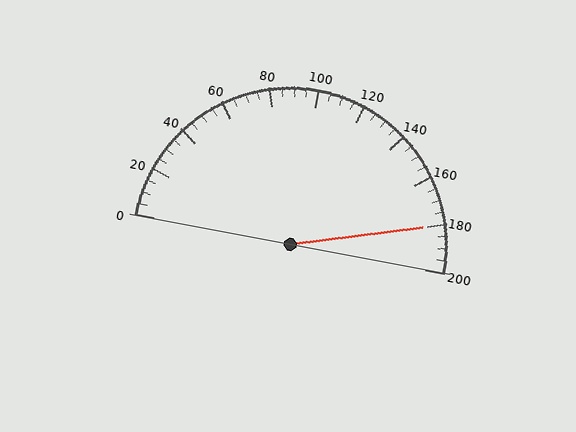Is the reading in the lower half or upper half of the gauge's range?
The reading is in the upper half of the range (0 to 200).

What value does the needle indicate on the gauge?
The needle indicates approximately 180.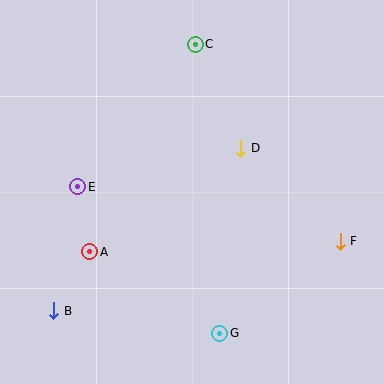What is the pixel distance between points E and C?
The distance between E and C is 185 pixels.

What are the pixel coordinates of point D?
Point D is at (241, 149).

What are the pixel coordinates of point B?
Point B is at (54, 311).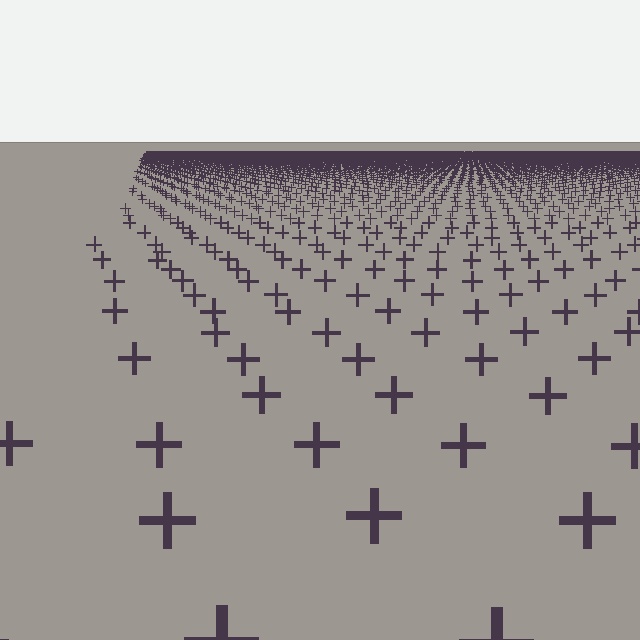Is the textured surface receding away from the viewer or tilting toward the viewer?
The surface is receding away from the viewer. Texture elements get smaller and denser toward the top.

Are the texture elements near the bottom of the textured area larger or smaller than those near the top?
Larger. Near the bottom, elements are closer to the viewer and appear at a bigger on-screen size.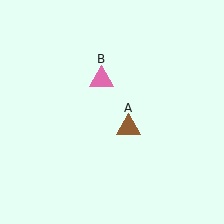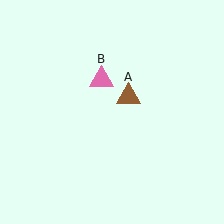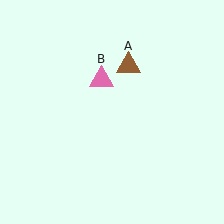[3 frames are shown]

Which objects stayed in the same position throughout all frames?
Pink triangle (object B) remained stationary.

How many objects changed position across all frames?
1 object changed position: brown triangle (object A).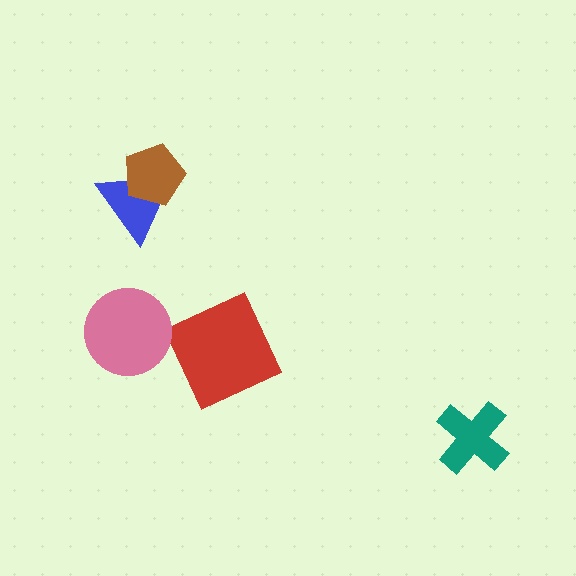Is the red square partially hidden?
No, no other shape covers it.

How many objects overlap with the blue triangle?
1 object overlaps with the blue triangle.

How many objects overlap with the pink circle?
0 objects overlap with the pink circle.